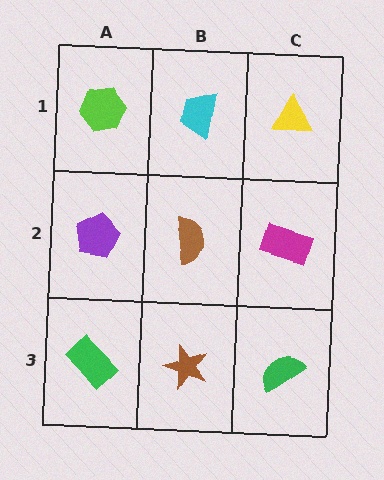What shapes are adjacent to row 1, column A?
A purple pentagon (row 2, column A), a cyan trapezoid (row 1, column B).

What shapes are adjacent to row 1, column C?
A magenta rectangle (row 2, column C), a cyan trapezoid (row 1, column B).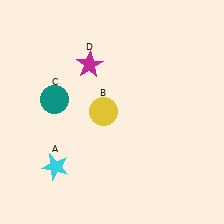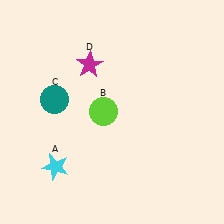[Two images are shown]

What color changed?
The circle (B) changed from yellow in Image 1 to lime in Image 2.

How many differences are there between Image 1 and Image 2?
There is 1 difference between the two images.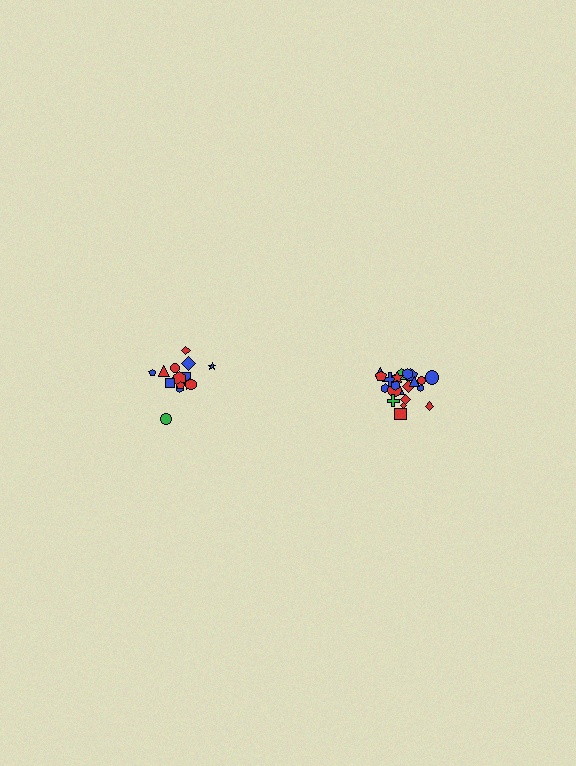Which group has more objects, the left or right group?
The right group.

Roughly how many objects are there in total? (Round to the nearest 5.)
Roughly 35 objects in total.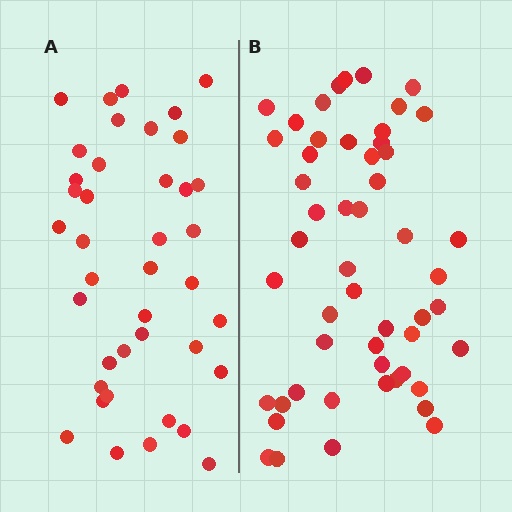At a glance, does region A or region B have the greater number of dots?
Region B (the right region) has more dots.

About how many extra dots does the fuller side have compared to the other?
Region B has roughly 12 or so more dots than region A.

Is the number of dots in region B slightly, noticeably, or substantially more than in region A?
Region B has noticeably more, but not dramatically so. The ratio is roughly 1.3 to 1.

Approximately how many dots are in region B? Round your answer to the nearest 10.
About 50 dots. (The exact count is 52, which rounds to 50.)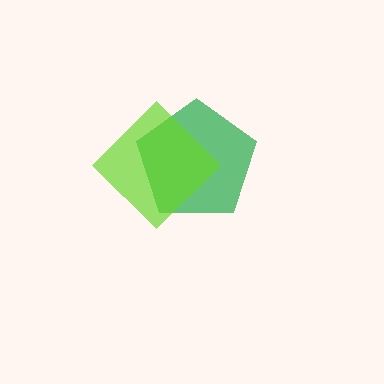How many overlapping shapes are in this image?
There are 2 overlapping shapes in the image.